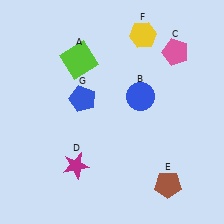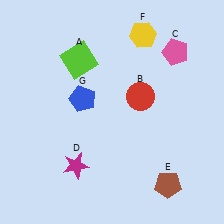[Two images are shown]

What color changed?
The circle (B) changed from blue in Image 1 to red in Image 2.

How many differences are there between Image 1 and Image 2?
There is 1 difference between the two images.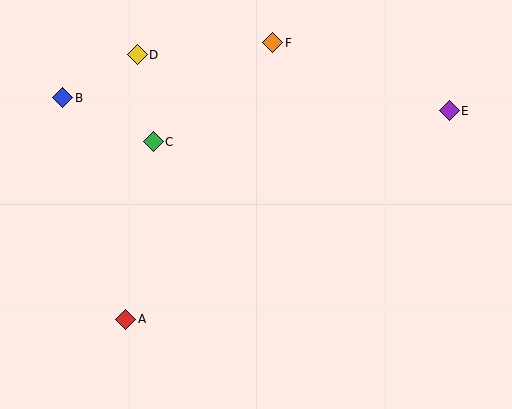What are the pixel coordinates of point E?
Point E is at (449, 111).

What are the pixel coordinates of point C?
Point C is at (153, 142).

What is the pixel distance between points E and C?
The distance between E and C is 297 pixels.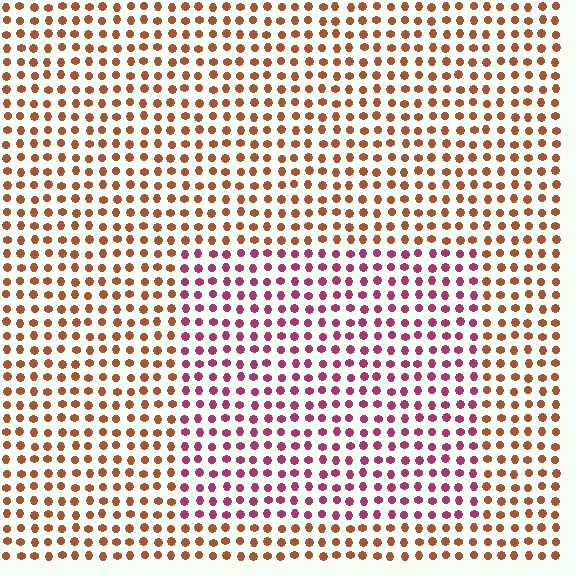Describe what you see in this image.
The image is filled with small brown elements in a uniform arrangement. A rectangle-shaped region is visible where the elements are tinted to a slightly different hue, forming a subtle color boundary.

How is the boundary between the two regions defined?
The boundary is defined purely by a slight shift in hue (about 48 degrees). Spacing, size, and orientation are identical on both sides.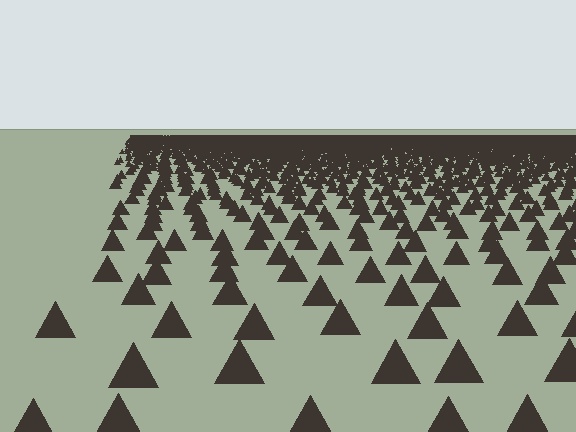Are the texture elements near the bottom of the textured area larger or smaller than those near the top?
Larger. Near the bottom, elements are closer to the viewer and appear at a bigger on-screen size.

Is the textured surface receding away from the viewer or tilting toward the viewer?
The surface is receding away from the viewer. Texture elements get smaller and denser toward the top.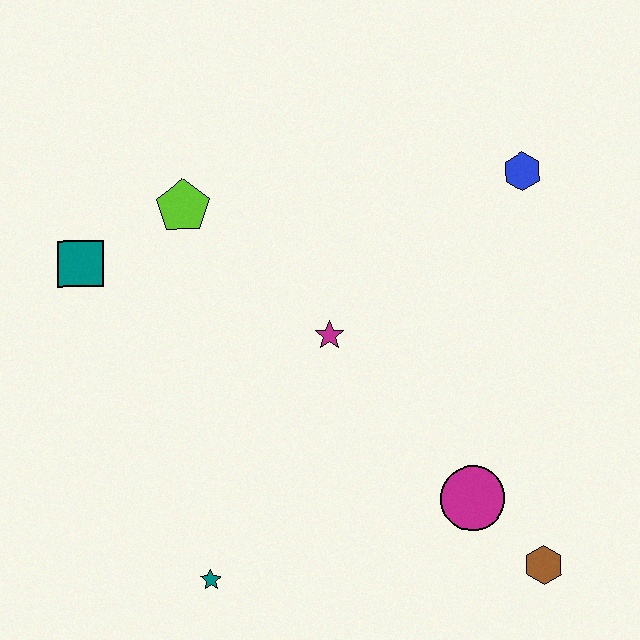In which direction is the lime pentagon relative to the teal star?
The lime pentagon is above the teal star.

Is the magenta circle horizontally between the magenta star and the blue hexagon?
Yes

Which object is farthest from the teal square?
The brown hexagon is farthest from the teal square.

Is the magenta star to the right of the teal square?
Yes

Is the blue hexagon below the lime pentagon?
No